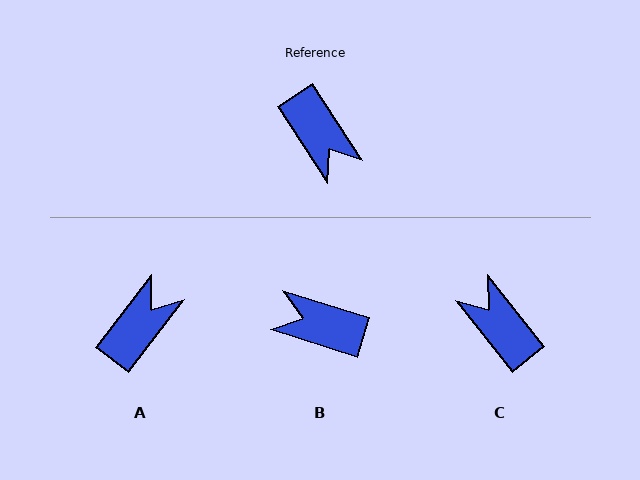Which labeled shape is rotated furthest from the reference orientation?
C, about 174 degrees away.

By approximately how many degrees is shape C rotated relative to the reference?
Approximately 174 degrees clockwise.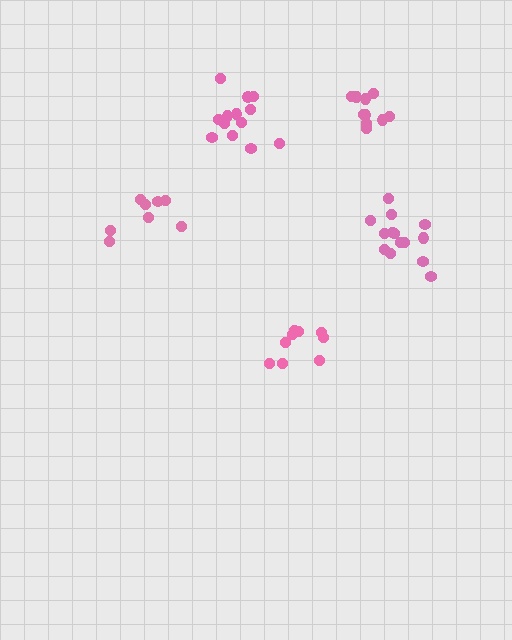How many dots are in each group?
Group 1: 14 dots, Group 2: 8 dots, Group 3: 14 dots, Group 4: 9 dots, Group 5: 10 dots (55 total).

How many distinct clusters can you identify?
There are 5 distinct clusters.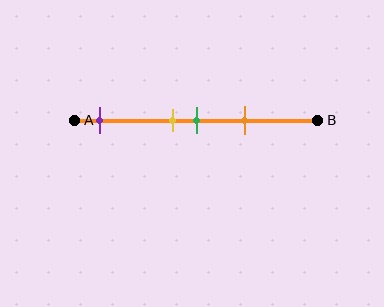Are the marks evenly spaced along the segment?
No, the marks are not evenly spaced.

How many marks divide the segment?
There are 4 marks dividing the segment.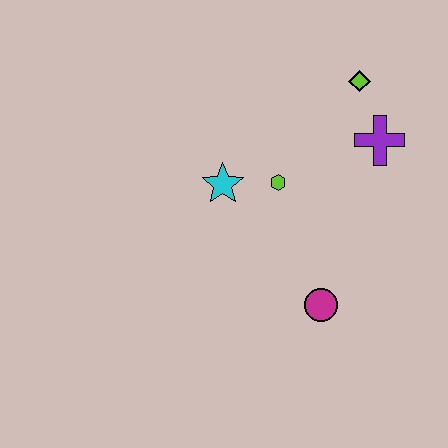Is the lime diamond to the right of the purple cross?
No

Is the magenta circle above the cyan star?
No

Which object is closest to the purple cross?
The lime diamond is closest to the purple cross.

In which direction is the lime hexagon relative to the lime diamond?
The lime hexagon is below the lime diamond.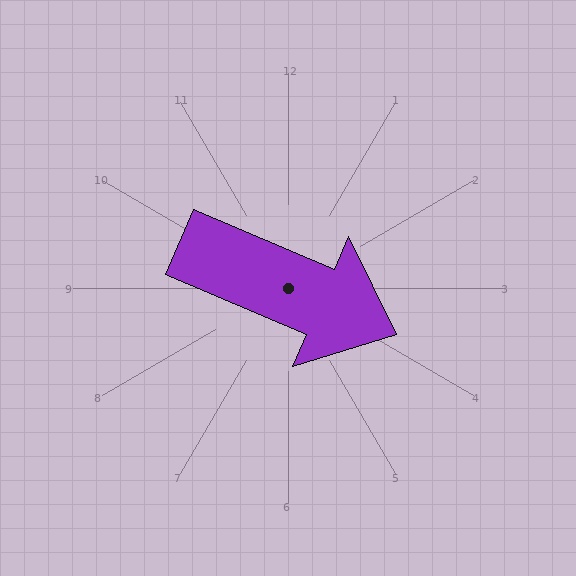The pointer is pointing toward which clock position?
Roughly 4 o'clock.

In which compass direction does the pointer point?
Southeast.